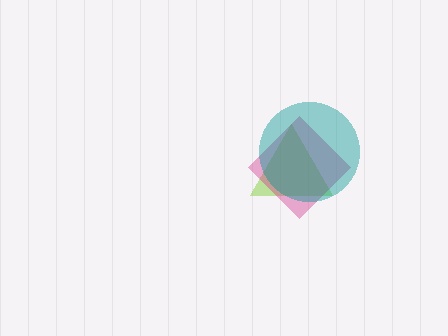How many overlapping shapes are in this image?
There are 3 overlapping shapes in the image.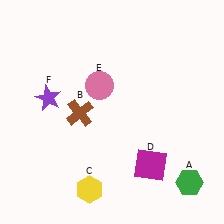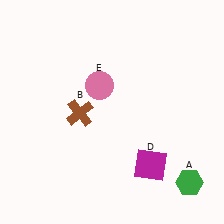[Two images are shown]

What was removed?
The purple star (F), the yellow hexagon (C) were removed in Image 2.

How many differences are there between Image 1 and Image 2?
There are 2 differences between the two images.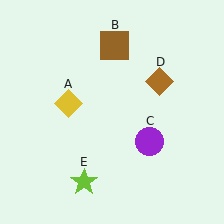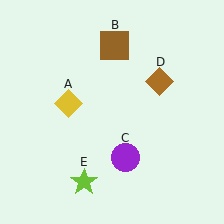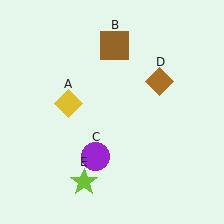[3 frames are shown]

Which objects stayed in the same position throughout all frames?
Yellow diamond (object A) and brown square (object B) and brown diamond (object D) and lime star (object E) remained stationary.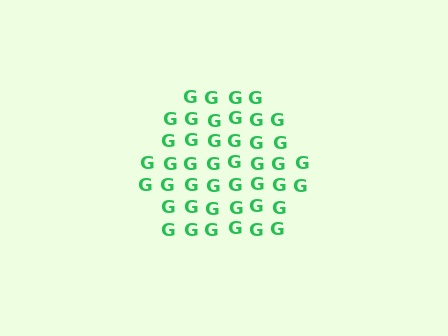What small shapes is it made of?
It is made of small letter G's.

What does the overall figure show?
The overall figure shows a hexagon.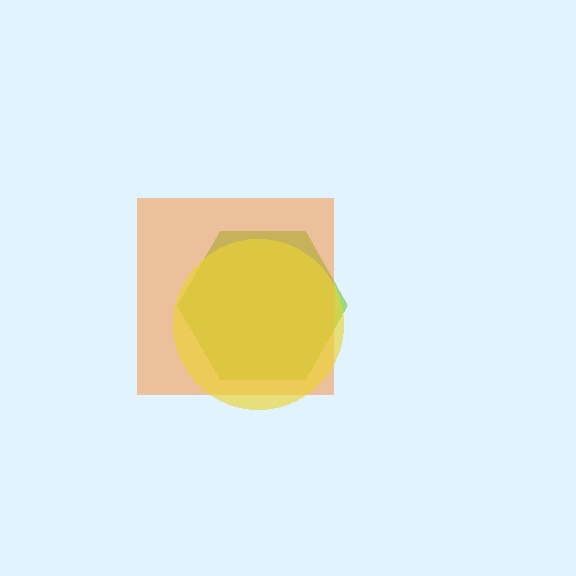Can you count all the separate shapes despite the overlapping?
Yes, there are 3 separate shapes.